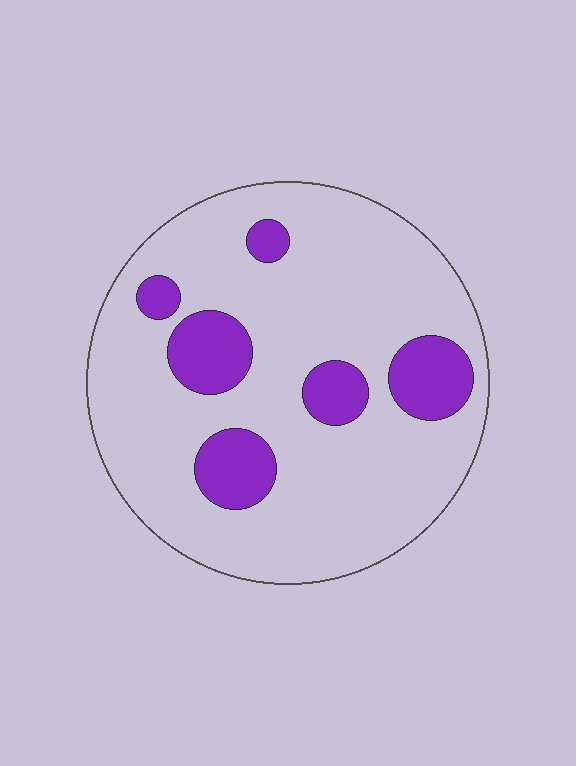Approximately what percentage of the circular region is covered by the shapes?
Approximately 20%.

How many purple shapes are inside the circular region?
6.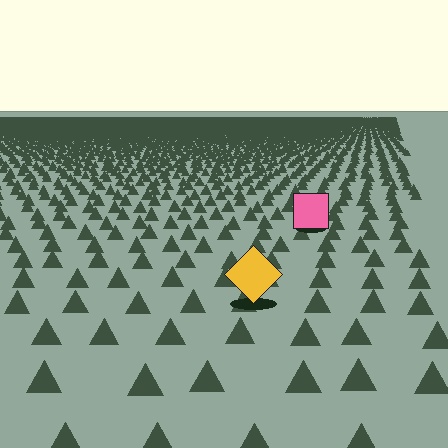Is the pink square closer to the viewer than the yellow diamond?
No. The yellow diamond is closer — you can tell from the texture gradient: the ground texture is coarser near it.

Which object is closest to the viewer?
The yellow diamond is closest. The texture marks near it are larger and more spread out.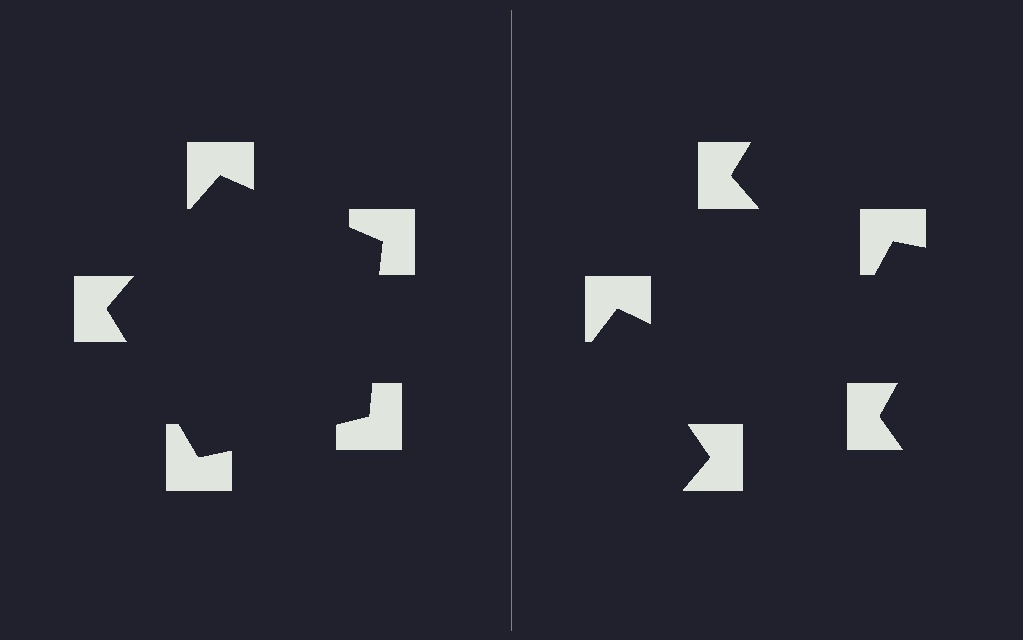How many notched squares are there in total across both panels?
10 — 5 on each side.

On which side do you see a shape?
An illusory pentagon appears on the left side. On the right side the wedge cuts are rotated, so no coherent shape forms.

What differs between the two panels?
The notched squares are positioned identically on both sides; only the wedge orientations differ. On the left they align to a pentagon; on the right they are misaligned.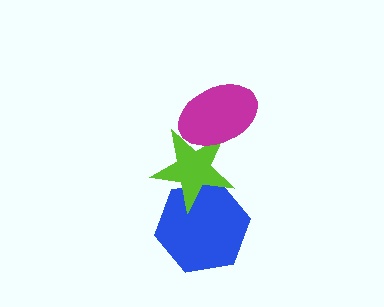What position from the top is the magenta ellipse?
The magenta ellipse is 1st from the top.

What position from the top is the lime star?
The lime star is 2nd from the top.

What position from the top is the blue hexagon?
The blue hexagon is 3rd from the top.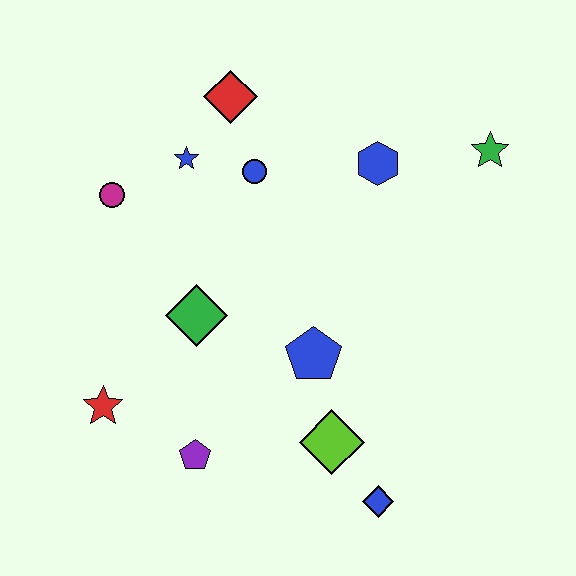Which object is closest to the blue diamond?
The lime diamond is closest to the blue diamond.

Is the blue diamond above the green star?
No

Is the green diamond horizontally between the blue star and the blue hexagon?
Yes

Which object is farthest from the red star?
The green star is farthest from the red star.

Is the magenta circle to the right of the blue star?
No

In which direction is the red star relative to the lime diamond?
The red star is to the left of the lime diamond.